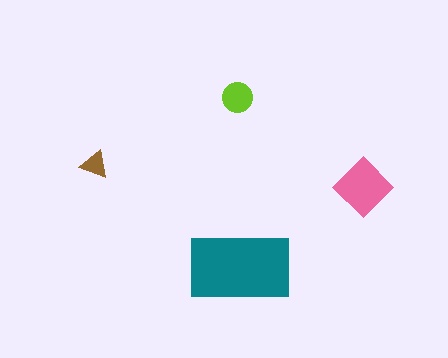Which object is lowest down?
The teal rectangle is bottommost.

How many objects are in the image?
There are 4 objects in the image.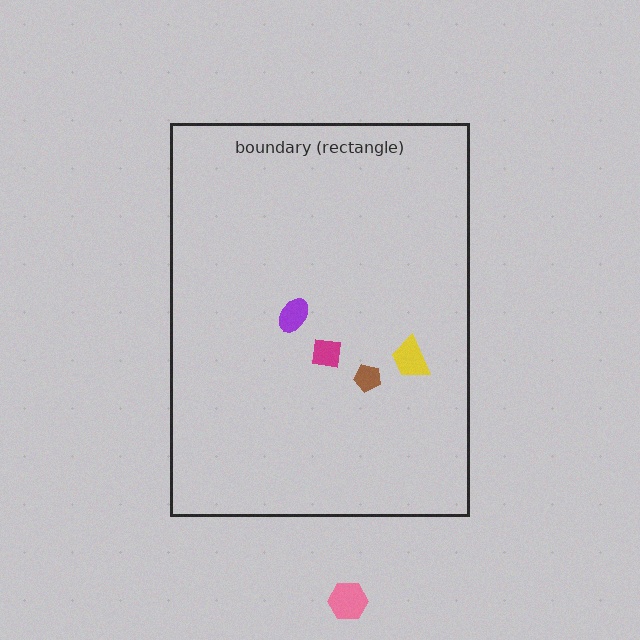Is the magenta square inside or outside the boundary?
Inside.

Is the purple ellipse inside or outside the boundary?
Inside.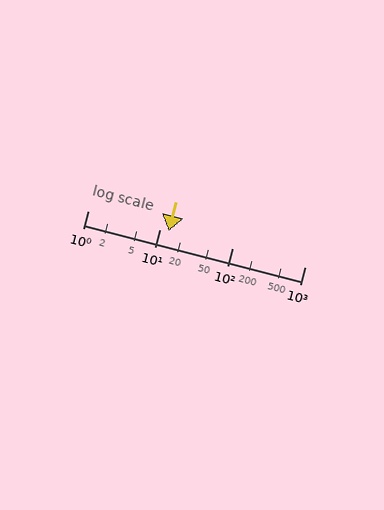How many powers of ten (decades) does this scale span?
The scale spans 3 decades, from 1 to 1000.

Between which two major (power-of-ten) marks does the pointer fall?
The pointer is between 10 and 100.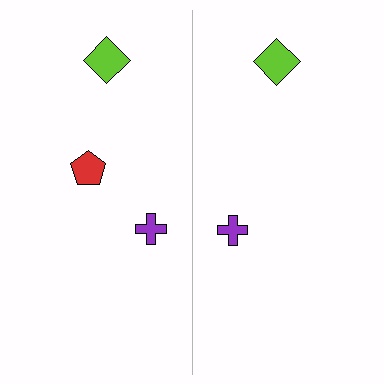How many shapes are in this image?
There are 5 shapes in this image.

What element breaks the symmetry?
A red pentagon is missing from the right side.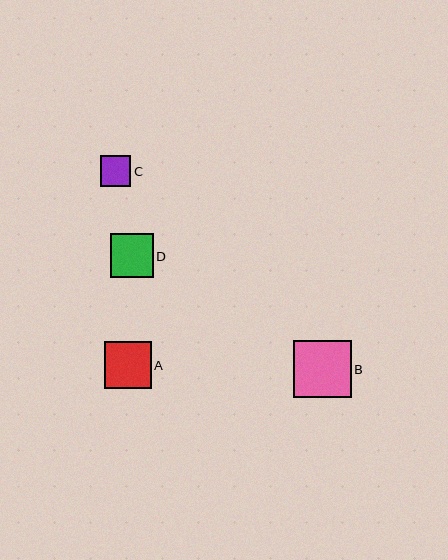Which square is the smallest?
Square C is the smallest with a size of approximately 31 pixels.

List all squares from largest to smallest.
From largest to smallest: B, A, D, C.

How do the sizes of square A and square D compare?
Square A and square D are approximately the same size.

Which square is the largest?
Square B is the largest with a size of approximately 57 pixels.